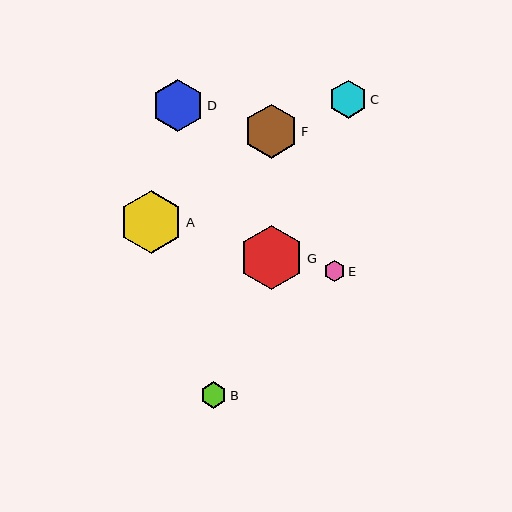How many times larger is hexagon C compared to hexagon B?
Hexagon C is approximately 1.5 times the size of hexagon B.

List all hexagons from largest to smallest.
From largest to smallest: G, A, F, D, C, B, E.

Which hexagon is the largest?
Hexagon G is the largest with a size of approximately 65 pixels.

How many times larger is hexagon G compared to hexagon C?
Hexagon G is approximately 1.7 times the size of hexagon C.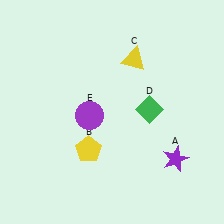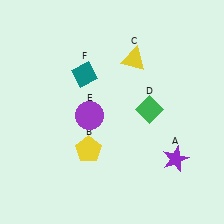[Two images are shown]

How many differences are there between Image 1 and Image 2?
There is 1 difference between the two images.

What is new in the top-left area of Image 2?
A teal diamond (F) was added in the top-left area of Image 2.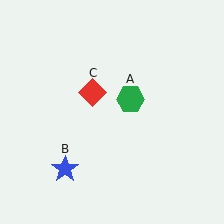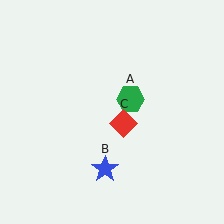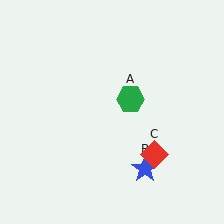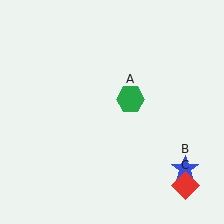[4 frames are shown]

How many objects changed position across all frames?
2 objects changed position: blue star (object B), red diamond (object C).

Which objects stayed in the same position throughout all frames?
Green hexagon (object A) remained stationary.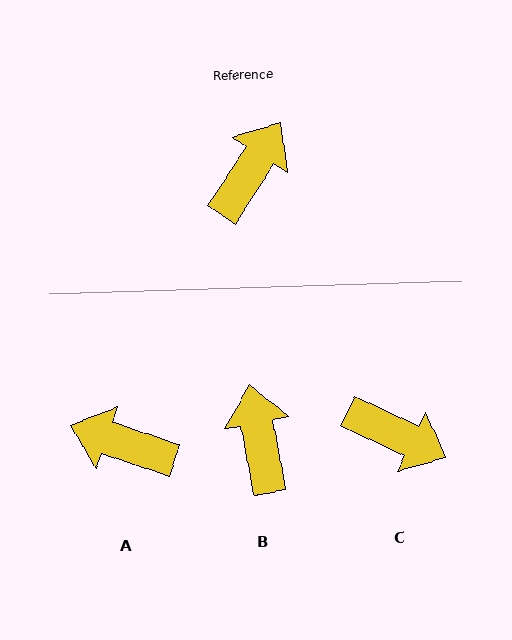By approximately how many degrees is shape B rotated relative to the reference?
Approximately 43 degrees counter-clockwise.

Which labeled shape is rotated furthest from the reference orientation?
A, about 104 degrees away.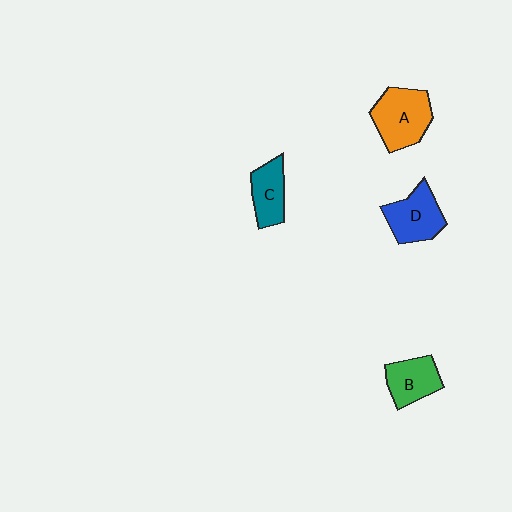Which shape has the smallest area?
Shape C (teal).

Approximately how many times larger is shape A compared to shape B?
Approximately 1.4 times.